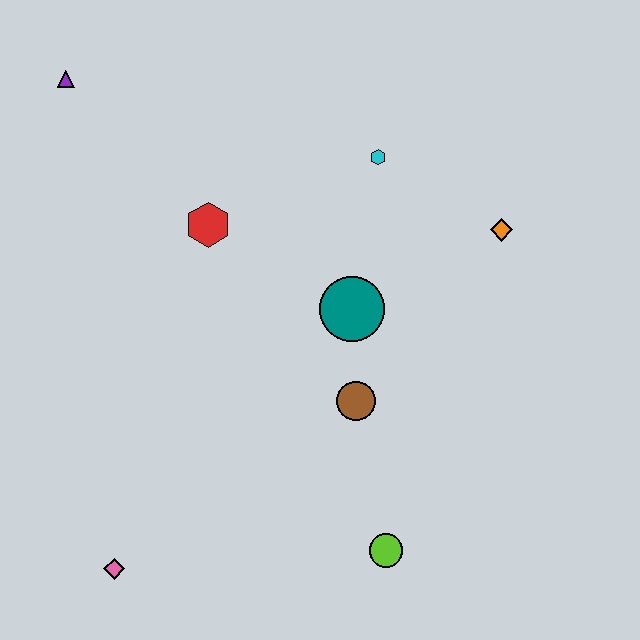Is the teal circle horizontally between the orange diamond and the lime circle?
No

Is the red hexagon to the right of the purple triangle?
Yes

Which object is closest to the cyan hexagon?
The orange diamond is closest to the cyan hexagon.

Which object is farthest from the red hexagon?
The lime circle is farthest from the red hexagon.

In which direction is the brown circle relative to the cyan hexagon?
The brown circle is below the cyan hexagon.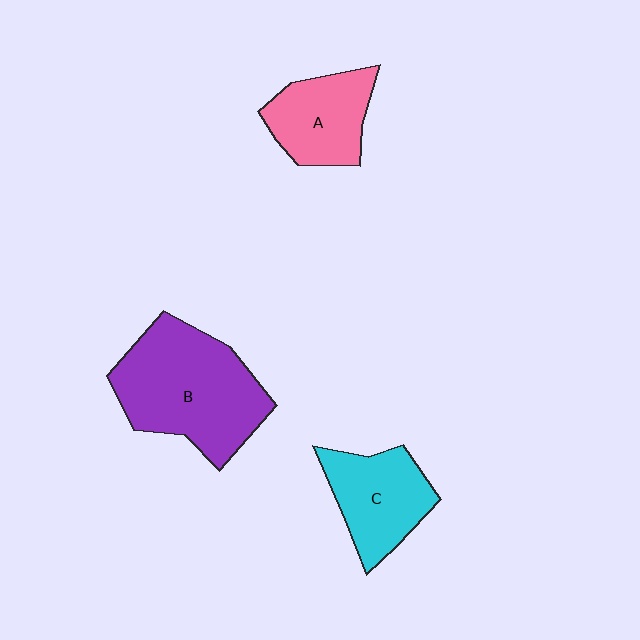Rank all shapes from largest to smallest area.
From largest to smallest: B (purple), C (cyan), A (pink).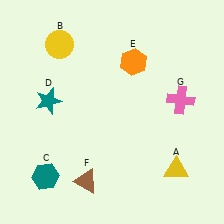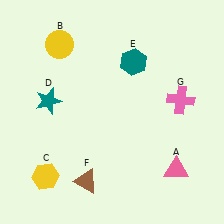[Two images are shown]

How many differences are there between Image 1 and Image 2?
There are 3 differences between the two images.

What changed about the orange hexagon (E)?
In Image 1, E is orange. In Image 2, it changed to teal.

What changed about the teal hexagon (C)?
In Image 1, C is teal. In Image 2, it changed to yellow.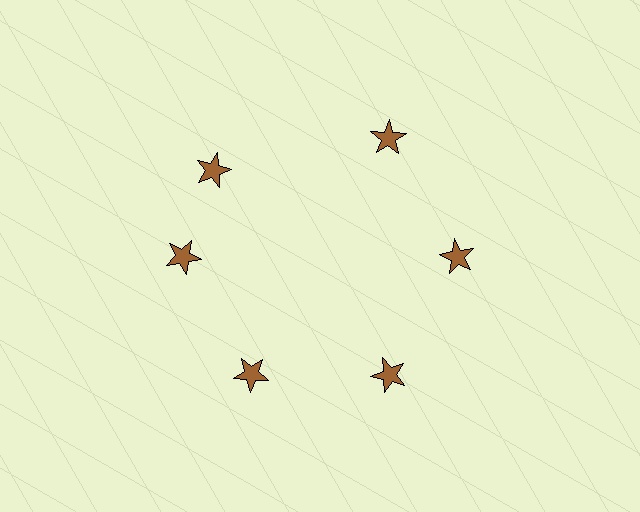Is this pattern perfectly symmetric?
No. The 6 brown stars are arranged in a ring, but one element near the 11 o'clock position is rotated out of alignment along the ring, breaking the 6-fold rotational symmetry.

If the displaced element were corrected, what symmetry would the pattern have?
It would have 6-fold rotational symmetry — the pattern would map onto itself every 60 degrees.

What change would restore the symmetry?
The symmetry would be restored by rotating it back into even spacing with its neighbors so that all 6 stars sit at equal angles and equal distance from the center.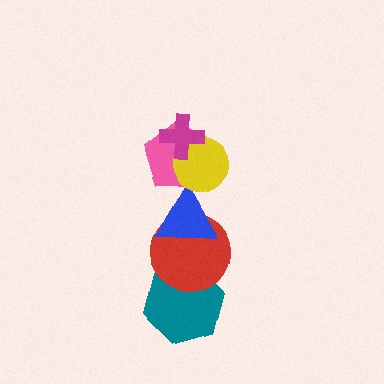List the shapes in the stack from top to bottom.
From top to bottom: the magenta cross, the yellow circle, the pink pentagon, the blue triangle, the red circle, the teal hexagon.